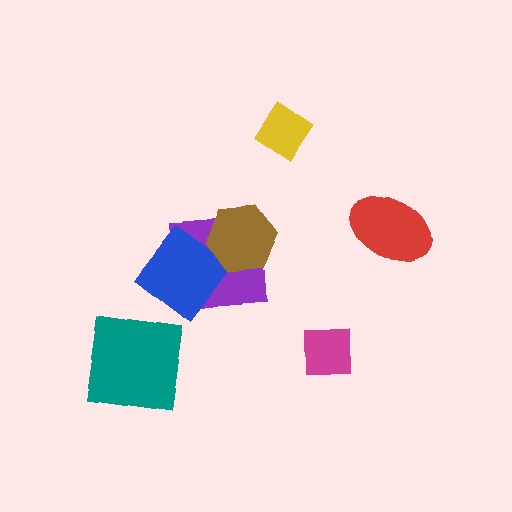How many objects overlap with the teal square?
0 objects overlap with the teal square.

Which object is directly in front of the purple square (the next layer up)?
The blue diamond is directly in front of the purple square.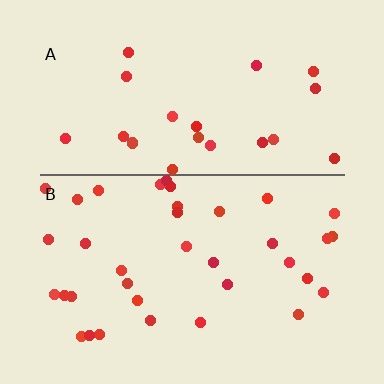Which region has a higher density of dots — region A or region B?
B (the bottom).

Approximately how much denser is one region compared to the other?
Approximately 1.6× — region B over region A.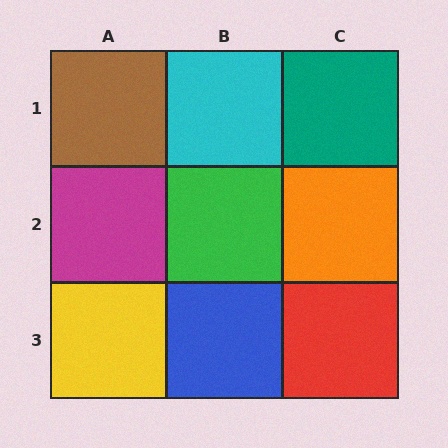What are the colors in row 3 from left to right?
Yellow, blue, red.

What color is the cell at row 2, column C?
Orange.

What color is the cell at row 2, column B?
Green.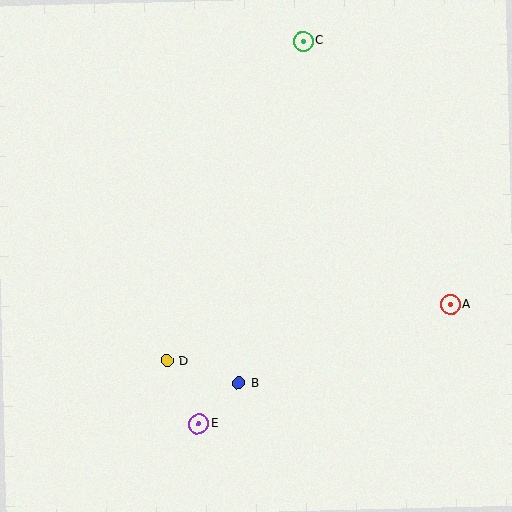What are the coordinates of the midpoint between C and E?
The midpoint between C and E is at (251, 232).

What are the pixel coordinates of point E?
Point E is at (199, 424).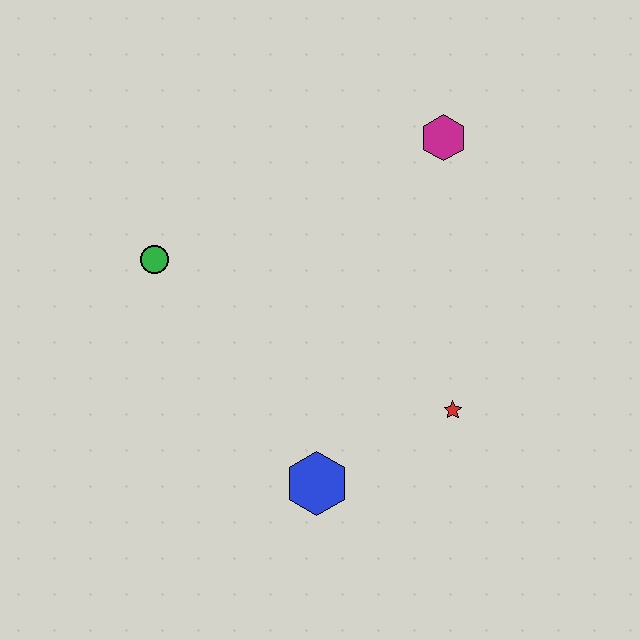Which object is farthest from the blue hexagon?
The magenta hexagon is farthest from the blue hexagon.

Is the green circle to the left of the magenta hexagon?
Yes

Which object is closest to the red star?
The blue hexagon is closest to the red star.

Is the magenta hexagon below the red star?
No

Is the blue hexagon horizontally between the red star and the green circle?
Yes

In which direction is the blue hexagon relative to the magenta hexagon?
The blue hexagon is below the magenta hexagon.